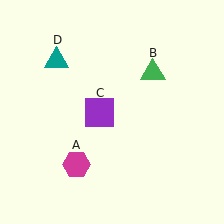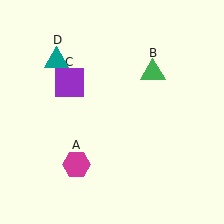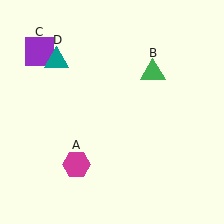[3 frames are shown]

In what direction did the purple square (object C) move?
The purple square (object C) moved up and to the left.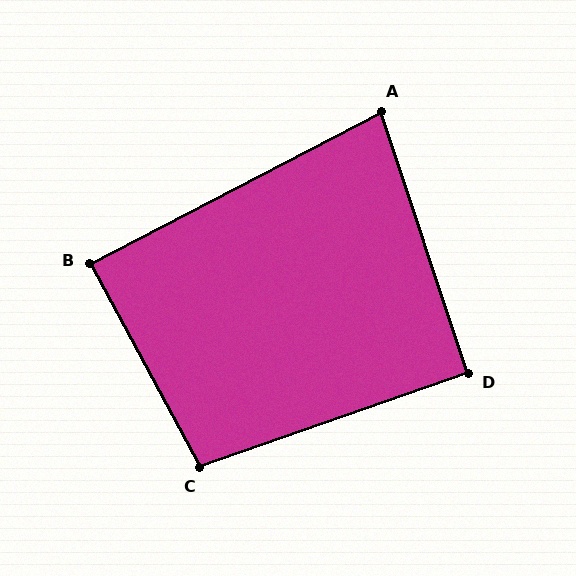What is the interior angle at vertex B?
Approximately 89 degrees (approximately right).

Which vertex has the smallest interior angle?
A, at approximately 81 degrees.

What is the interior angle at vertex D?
Approximately 91 degrees (approximately right).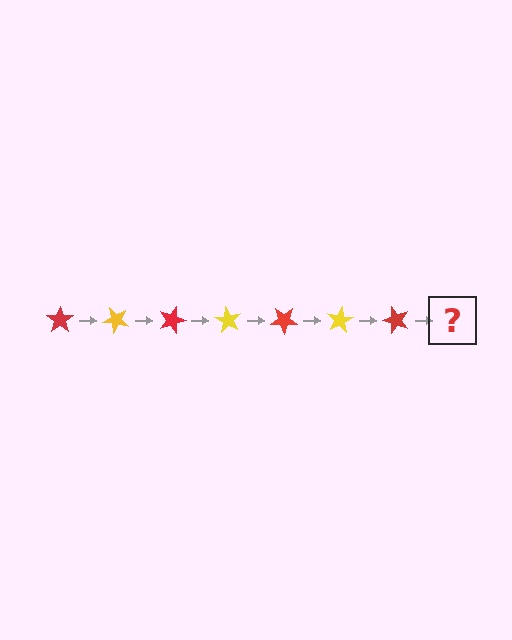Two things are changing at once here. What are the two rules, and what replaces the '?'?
The two rules are that it rotates 45 degrees each step and the color cycles through red and yellow. The '?' should be a yellow star, rotated 315 degrees from the start.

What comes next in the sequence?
The next element should be a yellow star, rotated 315 degrees from the start.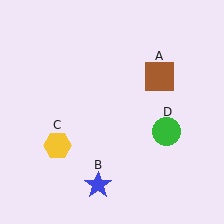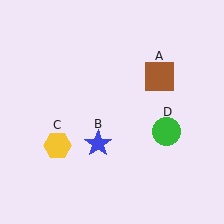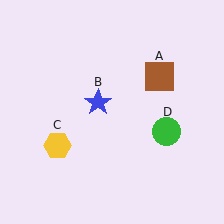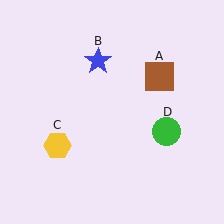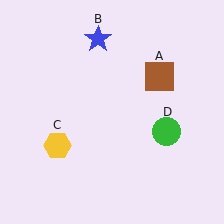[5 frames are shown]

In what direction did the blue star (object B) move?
The blue star (object B) moved up.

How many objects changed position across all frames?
1 object changed position: blue star (object B).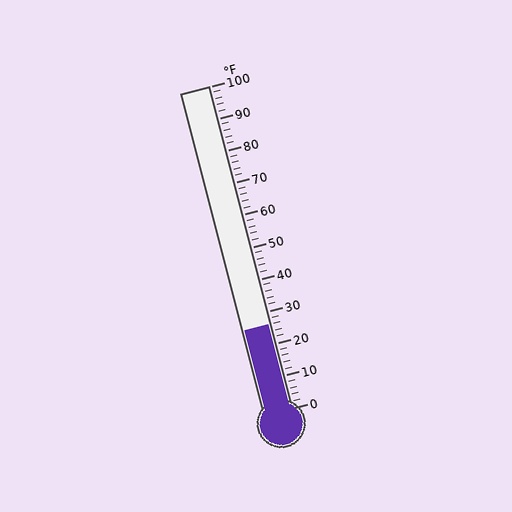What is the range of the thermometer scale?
The thermometer scale ranges from 0°F to 100°F.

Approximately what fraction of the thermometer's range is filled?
The thermometer is filled to approximately 25% of its range.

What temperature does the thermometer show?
The thermometer shows approximately 26°F.